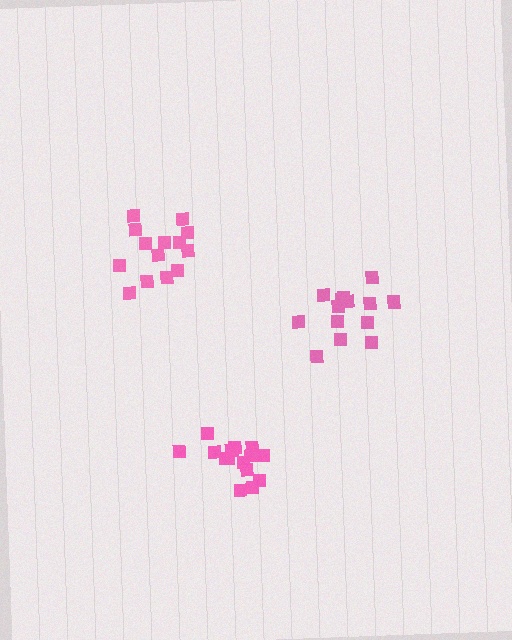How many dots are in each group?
Group 1: 14 dots, Group 2: 14 dots, Group 3: 15 dots (43 total).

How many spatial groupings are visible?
There are 3 spatial groupings.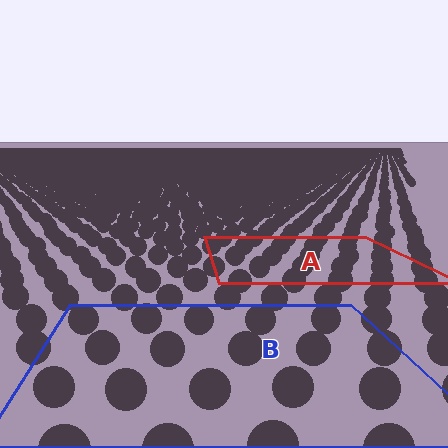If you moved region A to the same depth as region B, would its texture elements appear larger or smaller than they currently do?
They would appear larger. At a closer depth, the same texture elements are projected at a bigger on-screen size.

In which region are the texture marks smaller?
The texture marks are smaller in region A, because it is farther away.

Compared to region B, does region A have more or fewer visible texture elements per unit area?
Region A has more texture elements per unit area — they are packed more densely because it is farther away.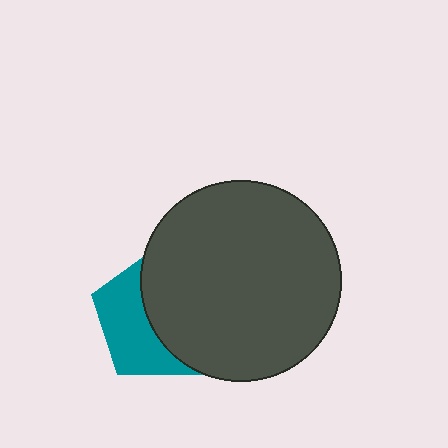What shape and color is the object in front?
The object in front is a dark gray circle.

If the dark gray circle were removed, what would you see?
You would see the complete teal pentagon.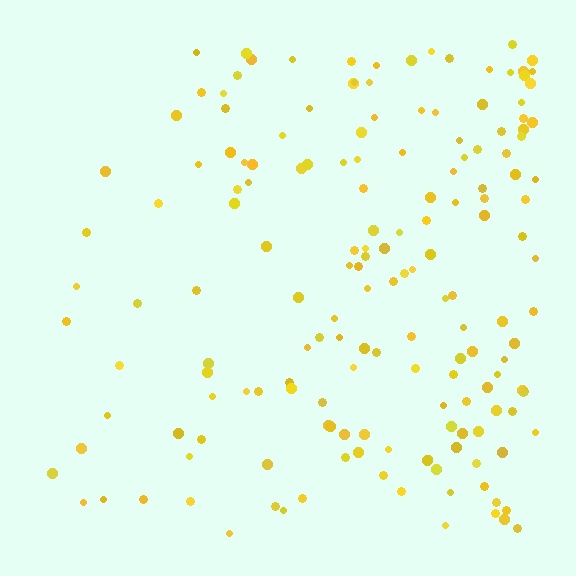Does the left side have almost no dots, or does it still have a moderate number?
Still a moderate number, just noticeably fewer than the right.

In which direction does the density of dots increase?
From left to right, with the right side densest.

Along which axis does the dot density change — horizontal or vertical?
Horizontal.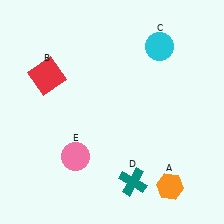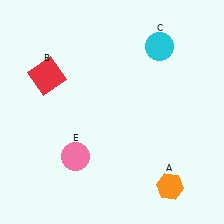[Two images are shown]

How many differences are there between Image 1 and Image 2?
There is 1 difference between the two images.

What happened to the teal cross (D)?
The teal cross (D) was removed in Image 2. It was in the bottom-right area of Image 1.